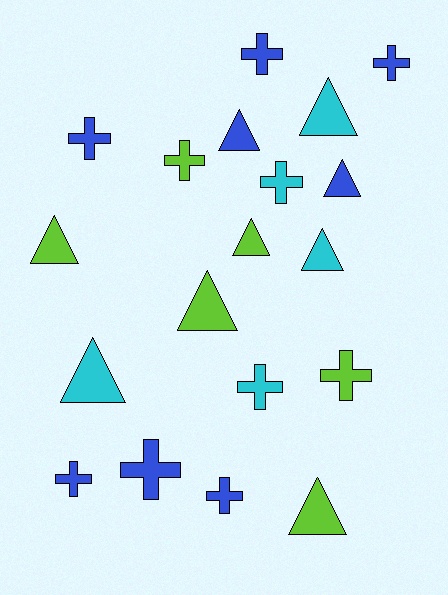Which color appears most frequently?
Blue, with 8 objects.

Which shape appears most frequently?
Cross, with 10 objects.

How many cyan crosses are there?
There are 2 cyan crosses.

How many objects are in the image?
There are 19 objects.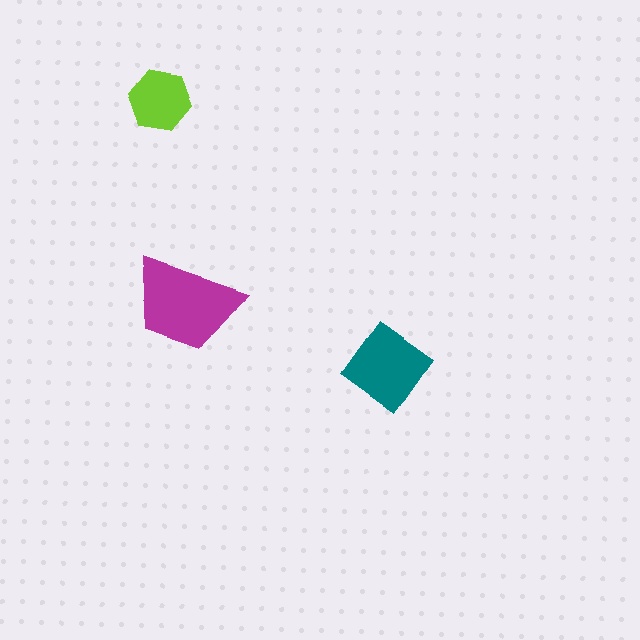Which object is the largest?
The magenta trapezoid.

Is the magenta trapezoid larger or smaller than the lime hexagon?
Larger.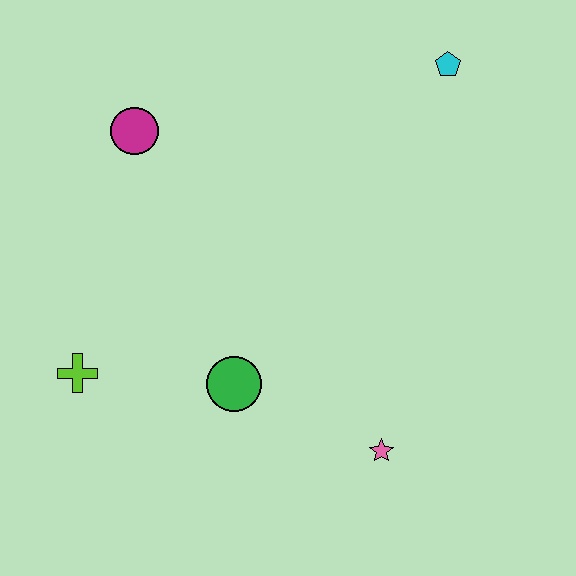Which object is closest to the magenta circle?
The lime cross is closest to the magenta circle.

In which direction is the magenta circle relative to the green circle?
The magenta circle is above the green circle.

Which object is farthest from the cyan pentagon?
The lime cross is farthest from the cyan pentagon.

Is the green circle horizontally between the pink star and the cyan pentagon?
No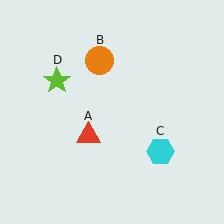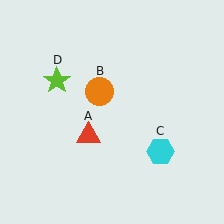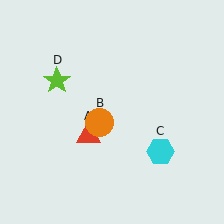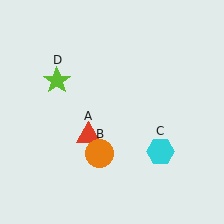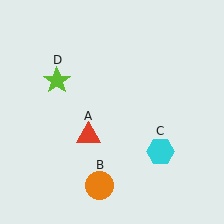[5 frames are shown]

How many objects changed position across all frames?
1 object changed position: orange circle (object B).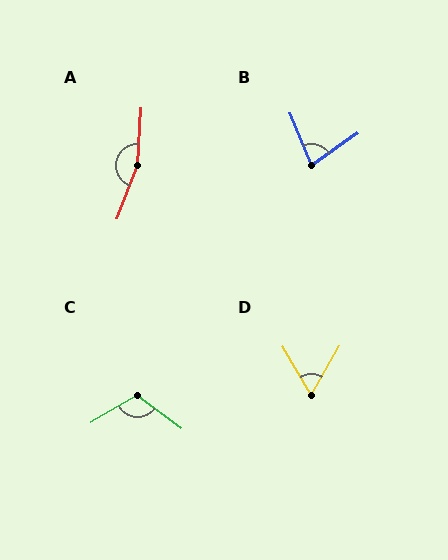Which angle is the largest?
A, at approximately 163 degrees.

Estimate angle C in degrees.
Approximately 112 degrees.